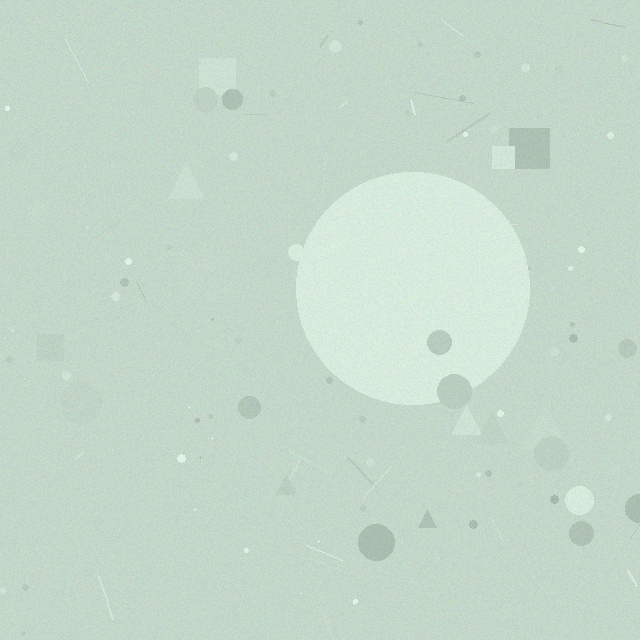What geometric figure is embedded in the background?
A circle is embedded in the background.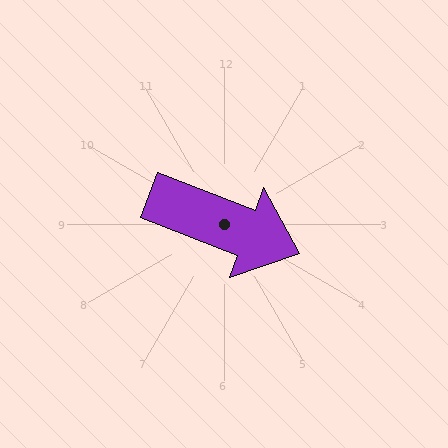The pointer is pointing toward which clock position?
Roughly 4 o'clock.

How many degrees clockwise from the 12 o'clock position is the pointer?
Approximately 111 degrees.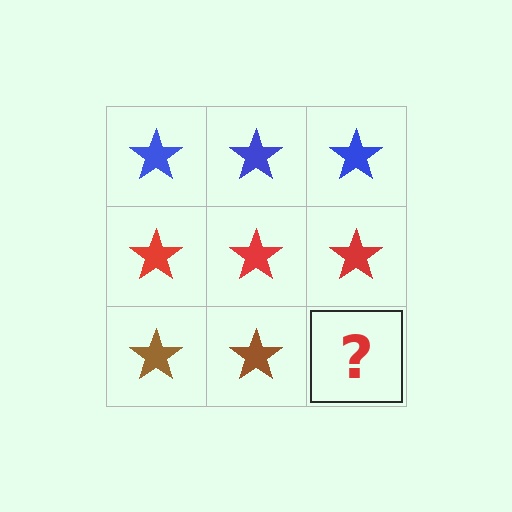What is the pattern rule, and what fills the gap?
The rule is that each row has a consistent color. The gap should be filled with a brown star.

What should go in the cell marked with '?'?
The missing cell should contain a brown star.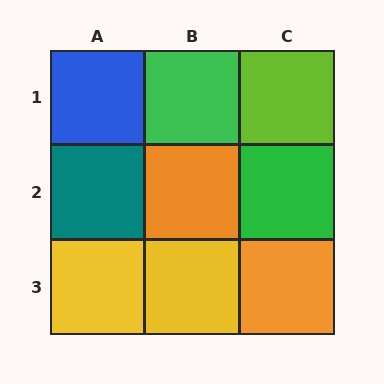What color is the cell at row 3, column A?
Yellow.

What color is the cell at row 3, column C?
Orange.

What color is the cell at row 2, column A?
Teal.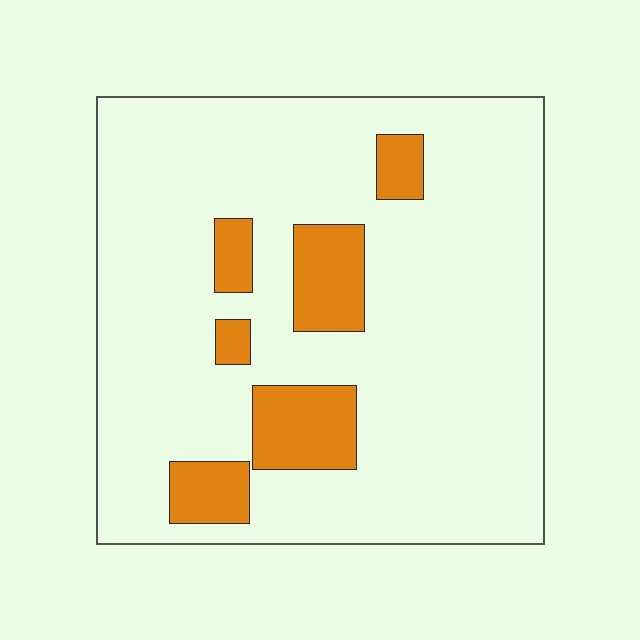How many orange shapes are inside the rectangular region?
6.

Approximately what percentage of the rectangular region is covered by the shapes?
Approximately 15%.